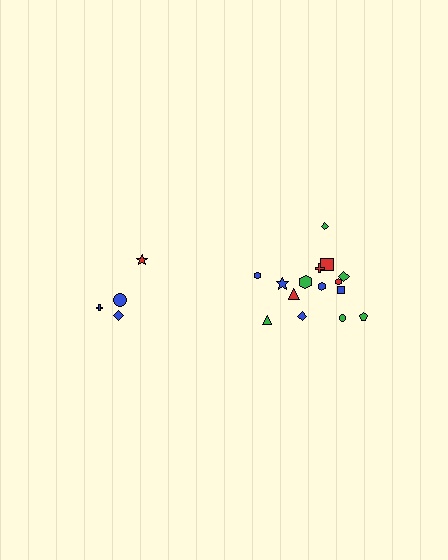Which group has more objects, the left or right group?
The right group.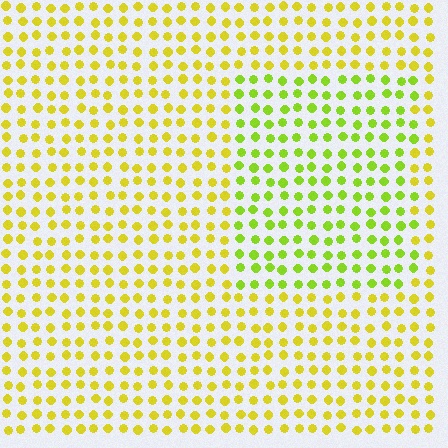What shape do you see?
I see a rectangle.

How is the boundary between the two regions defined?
The boundary is defined purely by a slight shift in hue (about 29 degrees). Spacing, size, and orientation are identical on both sides.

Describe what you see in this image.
The image is filled with small yellow elements in a uniform arrangement. A rectangle-shaped region is visible where the elements are tinted to a slightly different hue, forming a subtle color boundary.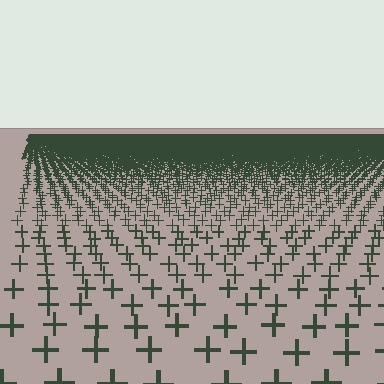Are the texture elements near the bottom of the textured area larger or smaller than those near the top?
Larger. Near the bottom, elements are closer to the viewer and appear at a bigger on-screen size.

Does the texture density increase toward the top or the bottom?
Density increases toward the top.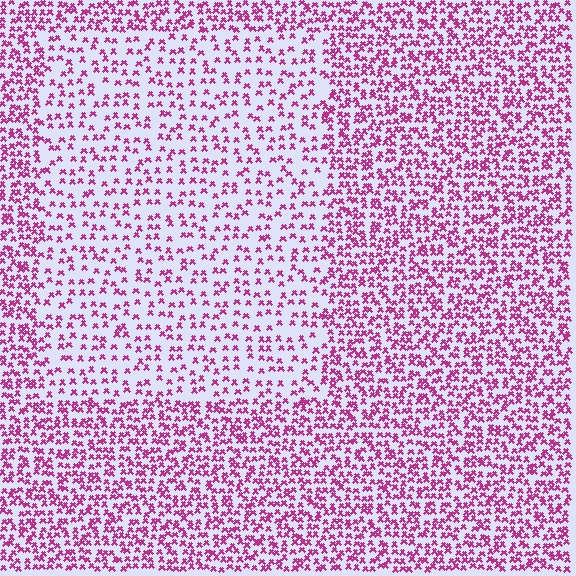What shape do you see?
I see a rectangle.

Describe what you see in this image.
The image contains small magenta elements arranged at two different densities. A rectangle-shaped region is visible where the elements are less densely packed than the surrounding area.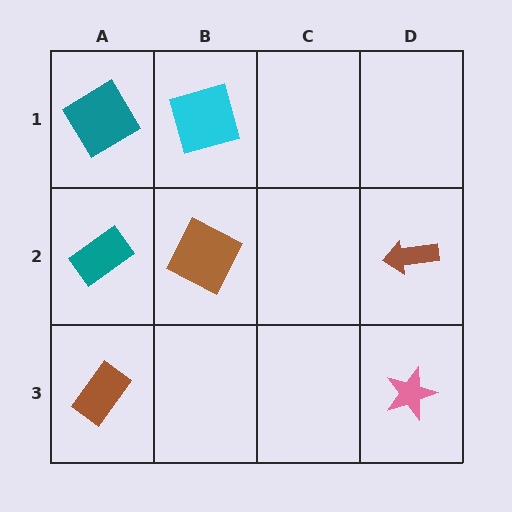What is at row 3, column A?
A brown rectangle.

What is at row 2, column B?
A brown square.